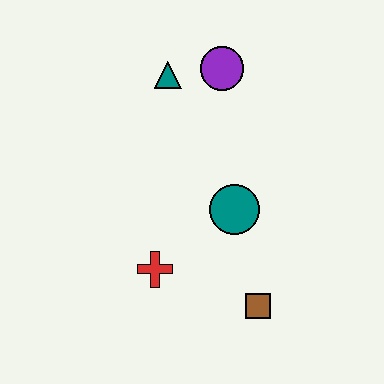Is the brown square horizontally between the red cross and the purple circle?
No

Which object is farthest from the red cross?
The purple circle is farthest from the red cross.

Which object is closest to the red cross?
The teal circle is closest to the red cross.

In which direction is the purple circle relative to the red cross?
The purple circle is above the red cross.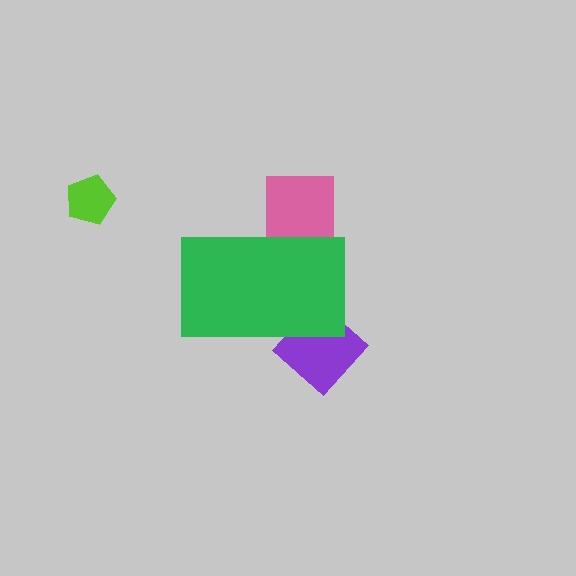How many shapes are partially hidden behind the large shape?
2 shapes are partially hidden.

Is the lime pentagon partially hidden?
No, the lime pentagon is fully visible.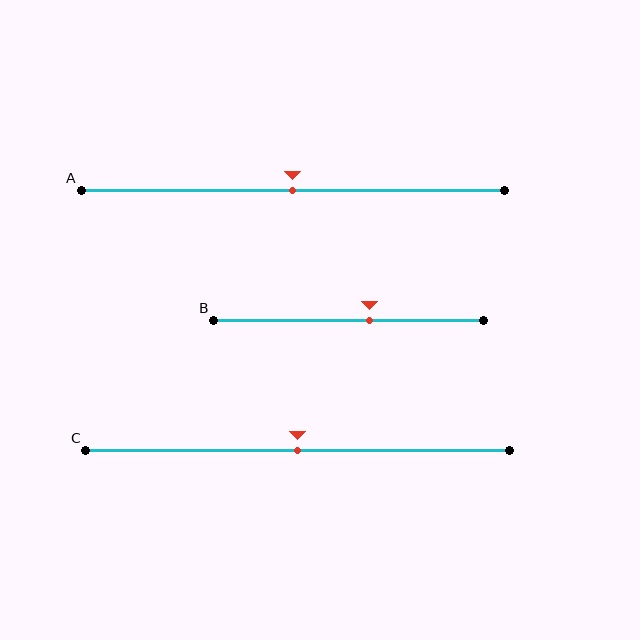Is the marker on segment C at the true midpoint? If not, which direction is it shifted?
Yes, the marker on segment C is at the true midpoint.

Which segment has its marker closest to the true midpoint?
Segment A has its marker closest to the true midpoint.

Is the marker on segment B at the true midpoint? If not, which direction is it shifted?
No, the marker on segment B is shifted to the right by about 8% of the segment length.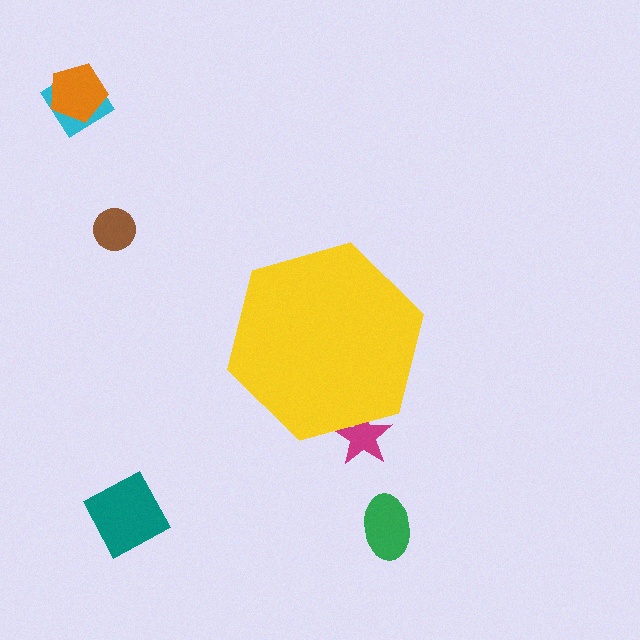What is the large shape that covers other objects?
A yellow hexagon.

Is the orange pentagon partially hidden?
No, the orange pentagon is fully visible.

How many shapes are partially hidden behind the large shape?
1 shape is partially hidden.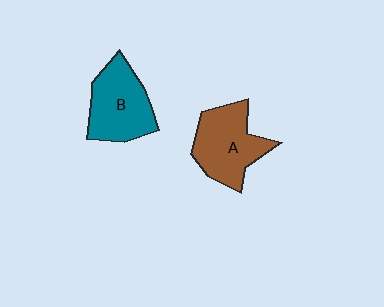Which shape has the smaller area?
Shape B (teal).